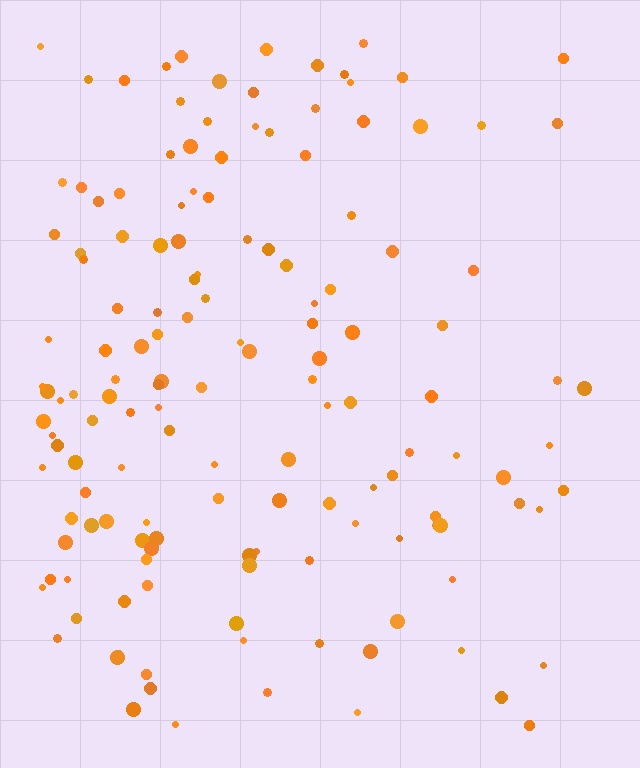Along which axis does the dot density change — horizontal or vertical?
Horizontal.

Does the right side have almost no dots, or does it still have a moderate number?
Still a moderate number, just noticeably fewer than the left.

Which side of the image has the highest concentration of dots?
The left.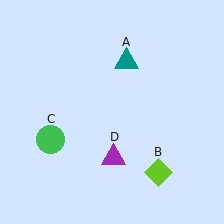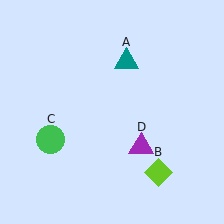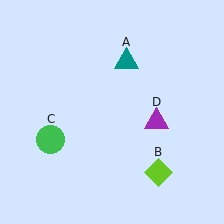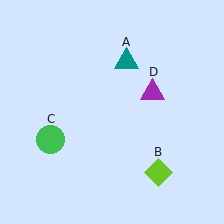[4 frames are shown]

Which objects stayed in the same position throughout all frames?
Teal triangle (object A) and lime diamond (object B) and green circle (object C) remained stationary.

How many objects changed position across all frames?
1 object changed position: purple triangle (object D).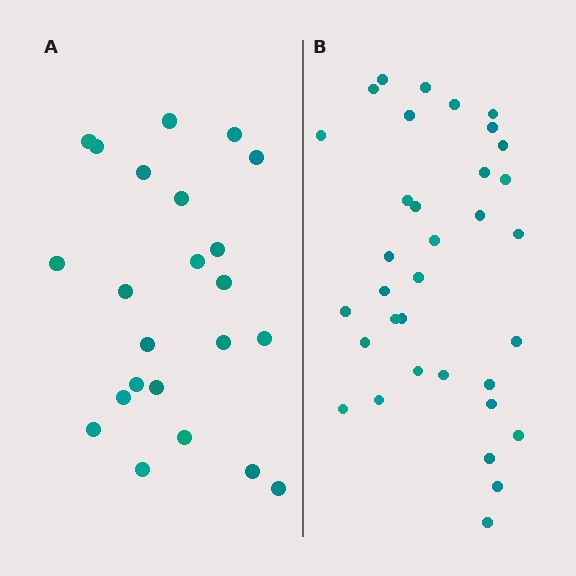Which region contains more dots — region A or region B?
Region B (the right region) has more dots.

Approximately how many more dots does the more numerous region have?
Region B has roughly 12 or so more dots than region A.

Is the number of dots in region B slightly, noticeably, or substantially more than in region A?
Region B has substantially more. The ratio is roughly 1.5 to 1.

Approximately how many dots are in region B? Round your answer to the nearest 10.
About 30 dots. (The exact count is 34, which rounds to 30.)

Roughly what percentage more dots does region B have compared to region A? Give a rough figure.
About 50% more.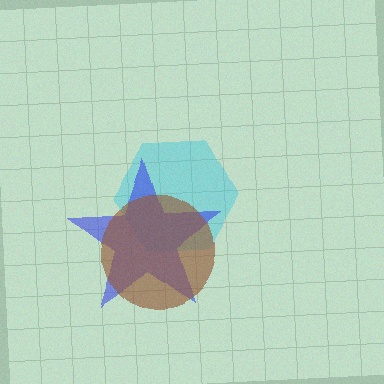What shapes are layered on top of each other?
The layered shapes are: a cyan hexagon, a blue star, a brown circle.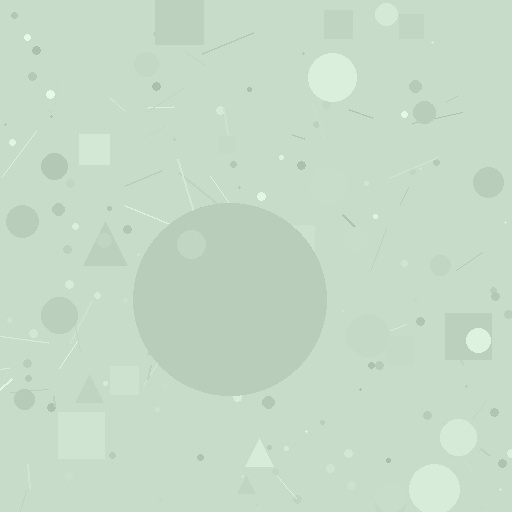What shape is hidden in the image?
A circle is hidden in the image.